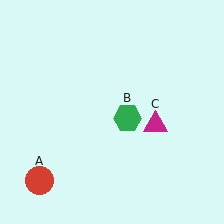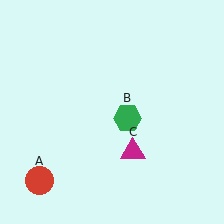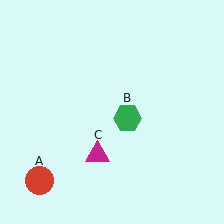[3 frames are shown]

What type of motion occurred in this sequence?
The magenta triangle (object C) rotated clockwise around the center of the scene.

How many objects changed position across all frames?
1 object changed position: magenta triangle (object C).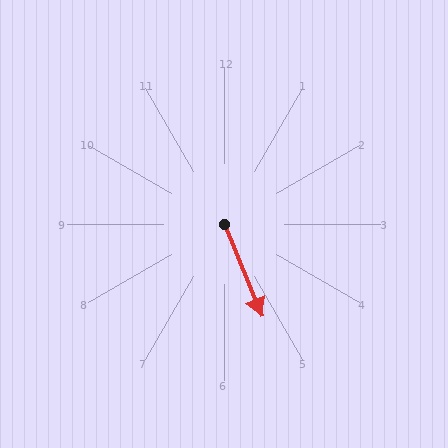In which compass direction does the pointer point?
South.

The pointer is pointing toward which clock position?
Roughly 5 o'clock.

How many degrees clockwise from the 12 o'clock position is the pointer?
Approximately 158 degrees.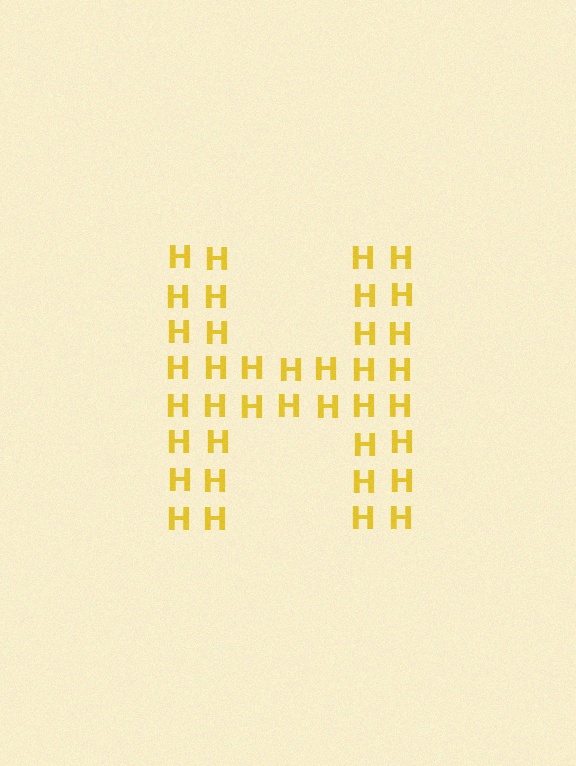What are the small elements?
The small elements are letter H's.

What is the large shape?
The large shape is the letter H.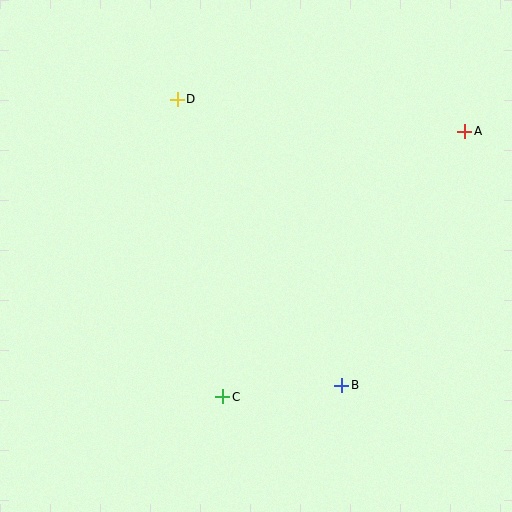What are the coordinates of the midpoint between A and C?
The midpoint between A and C is at (344, 264).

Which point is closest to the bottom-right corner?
Point B is closest to the bottom-right corner.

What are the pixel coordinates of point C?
Point C is at (223, 397).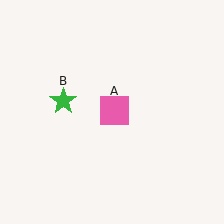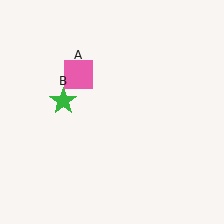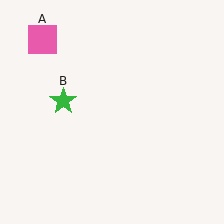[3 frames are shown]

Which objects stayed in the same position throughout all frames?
Green star (object B) remained stationary.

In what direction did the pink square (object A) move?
The pink square (object A) moved up and to the left.